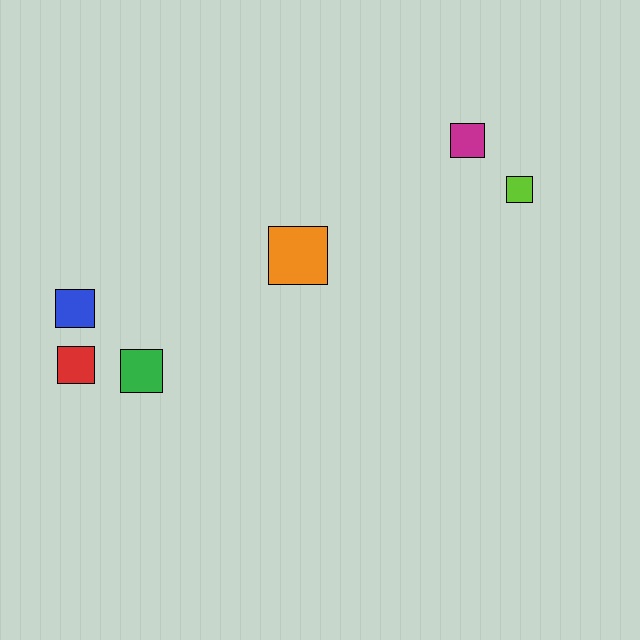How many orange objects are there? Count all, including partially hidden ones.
There is 1 orange object.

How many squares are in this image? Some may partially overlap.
There are 6 squares.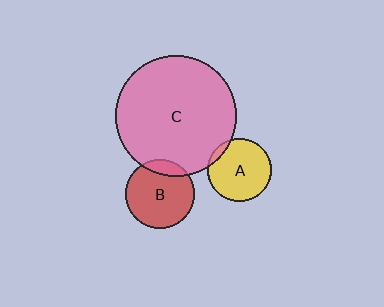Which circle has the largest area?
Circle C (pink).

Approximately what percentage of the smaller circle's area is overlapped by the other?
Approximately 15%.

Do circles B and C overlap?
Yes.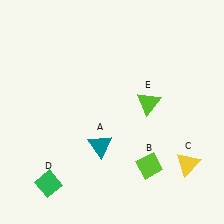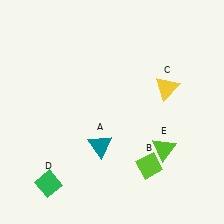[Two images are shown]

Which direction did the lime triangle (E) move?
The lime triangle (E) moved down.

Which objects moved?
The objects that moved are: the yellow triangle (C), the lime triangle (E).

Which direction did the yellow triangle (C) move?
The yellow triangle (C) moved up.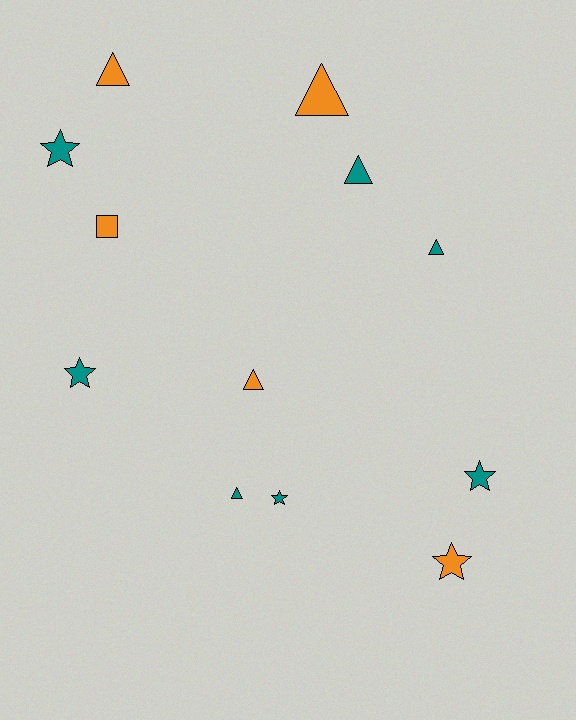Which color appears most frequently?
Teal, with 7 objects.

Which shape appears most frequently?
Triangle, with 6 objects.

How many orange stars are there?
There is 1 orange star.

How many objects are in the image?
There are 12 objects.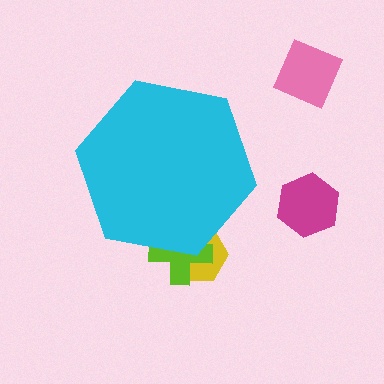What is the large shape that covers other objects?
A cyan hexagon.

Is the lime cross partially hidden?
Yes, the lime cross is partially hidden behind the cyan hexagon.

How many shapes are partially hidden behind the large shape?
2 shapes are partially hidden.